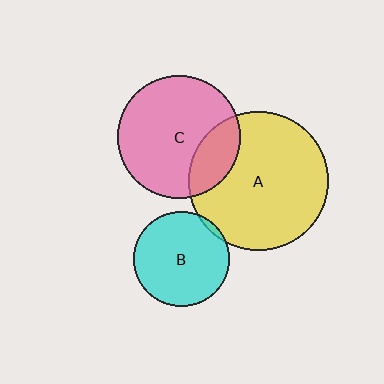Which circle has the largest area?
Circle A (yellow).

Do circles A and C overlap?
Yes.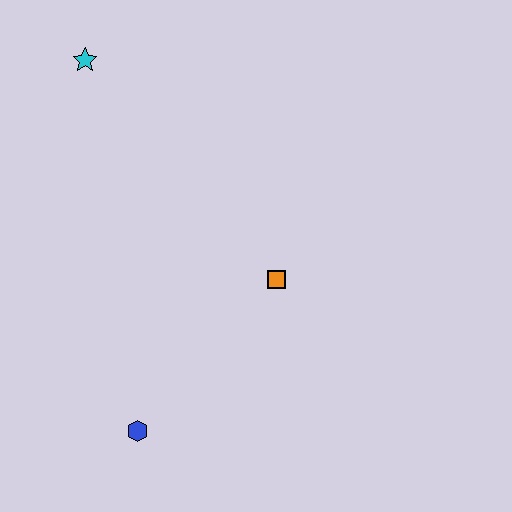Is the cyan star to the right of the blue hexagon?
No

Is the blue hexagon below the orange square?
Yes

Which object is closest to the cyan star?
The orange square is closest to the cyan star.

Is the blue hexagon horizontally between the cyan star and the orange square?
Yes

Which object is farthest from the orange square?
The cyan star is farthest from the orange square.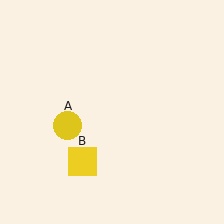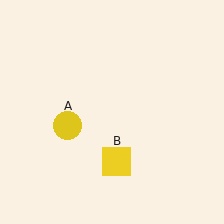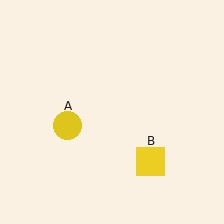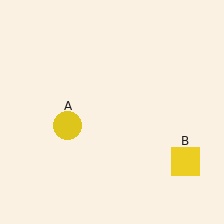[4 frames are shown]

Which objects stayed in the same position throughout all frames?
Yellow circle (object A) remained stationary.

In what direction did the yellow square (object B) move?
The yellow square (object B) moved right.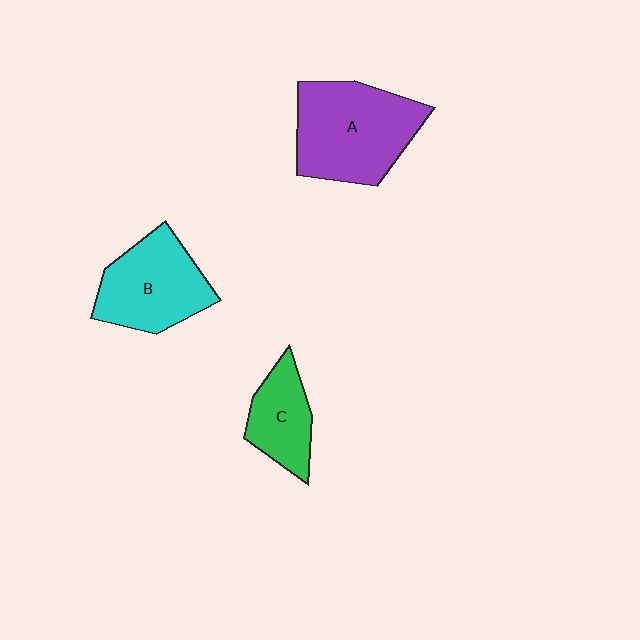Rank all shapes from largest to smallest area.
From largest to smallest: A (purple), B (cyan), C (green).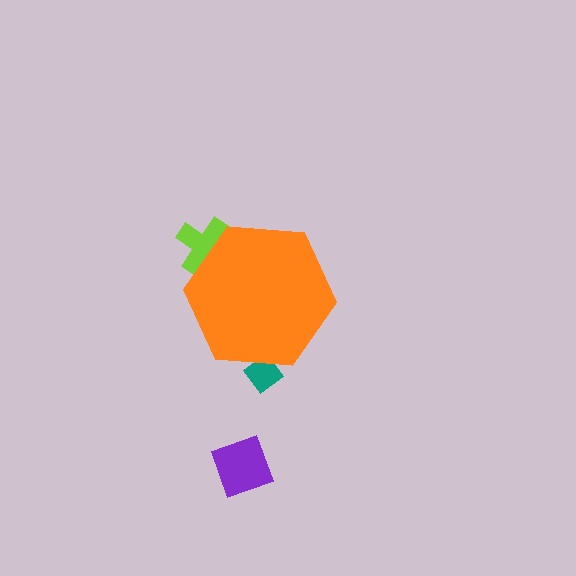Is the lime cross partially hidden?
Yes, the lime cross is partially hidden behind the orange hexagon.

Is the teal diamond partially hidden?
Yes, the teal diamond is partially hidden behind the orange hexagon.